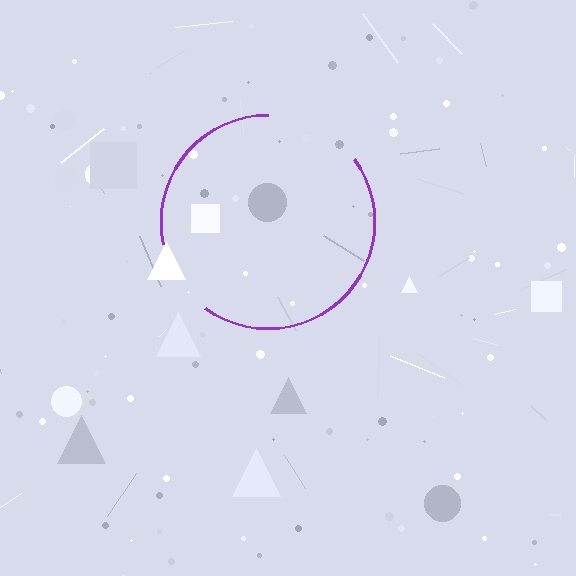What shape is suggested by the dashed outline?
The dashed outline suggests a circle.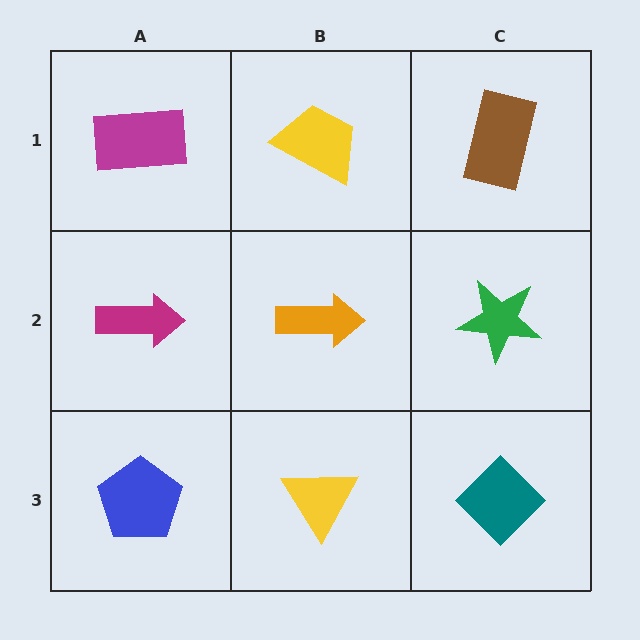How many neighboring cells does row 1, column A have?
2.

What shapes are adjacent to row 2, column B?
A yellow trapezoid (row 1, column B), a yellow triangle (row 3, column B), a magenta arrow (row 2, column A), a green star (row 2, column C).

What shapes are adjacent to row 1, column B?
An orange arrow (row 2, column B), a magenta rectangle (row 1, column A), a brown rectangle (row 1, column C).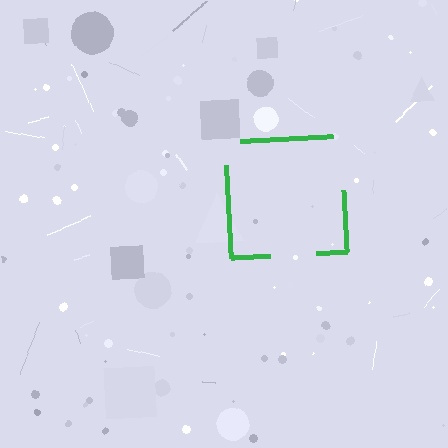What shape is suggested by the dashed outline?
The dashed outline suggests a square.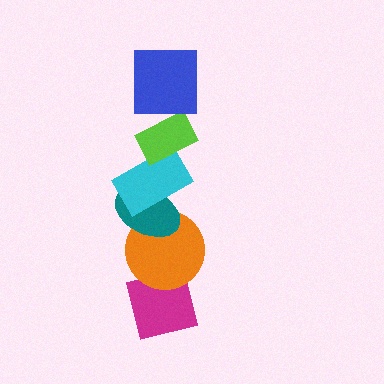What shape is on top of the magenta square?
The orange circle is on top of the magenta square.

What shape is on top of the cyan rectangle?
The lime rectangle is on top of the cyan rectangle.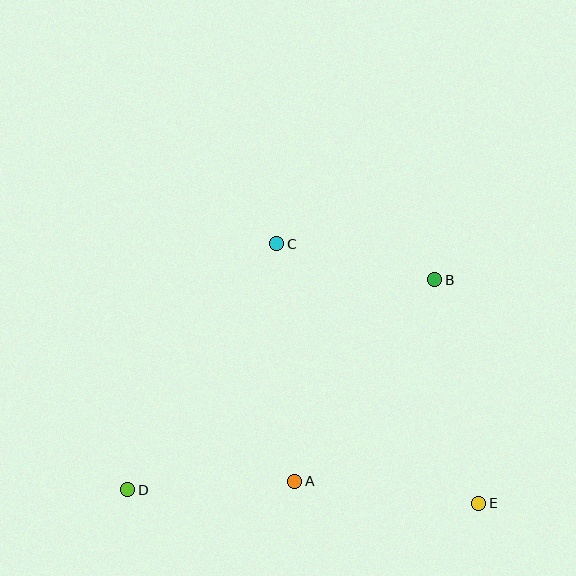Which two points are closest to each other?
Points B and C are closest to each other.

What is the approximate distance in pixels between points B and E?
The distance between B and E is approximately 228 pixels.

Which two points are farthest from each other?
Points B and D are farthest from each other.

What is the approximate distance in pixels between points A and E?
The distance between A and E is approximately 185 pixels.